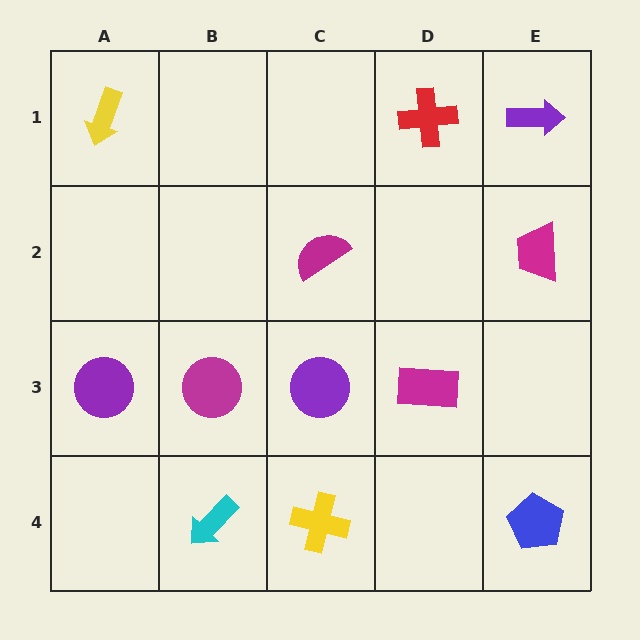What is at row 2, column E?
A magenta trapezoid.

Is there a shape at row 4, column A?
No, that cell is empty.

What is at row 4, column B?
A cyan arrow.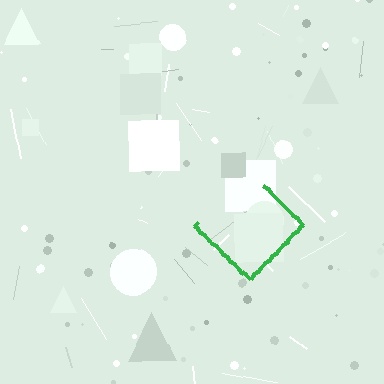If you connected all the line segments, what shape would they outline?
They would outline a diamond.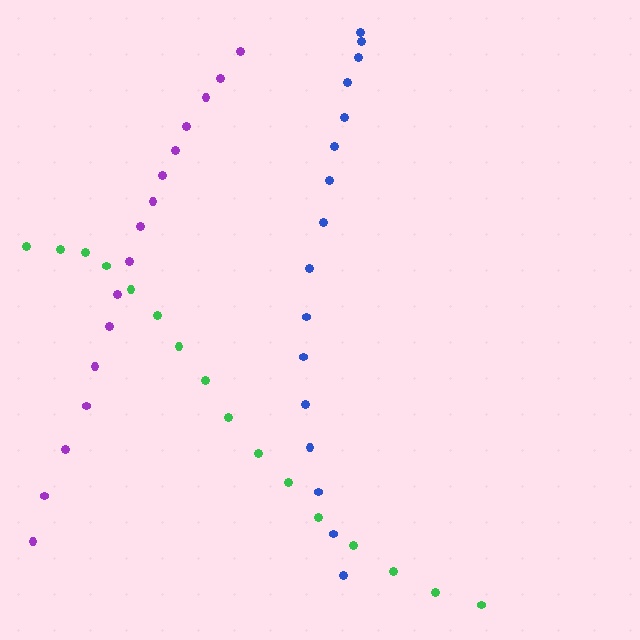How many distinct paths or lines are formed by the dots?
There are 3 distinct paths.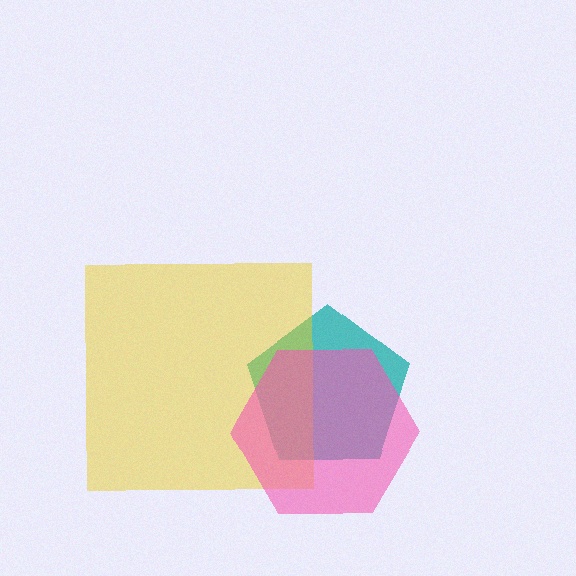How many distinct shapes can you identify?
There are 3 distinct shapes: a teal pentagon, a yellow square, a pink hexagon.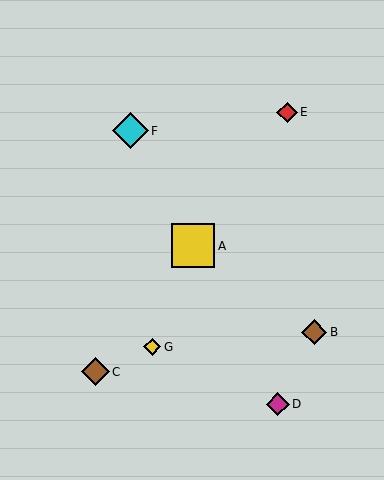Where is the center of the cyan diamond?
The center of the cyan diamond is at (130, 131).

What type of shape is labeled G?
Shape G is a yellow diamond.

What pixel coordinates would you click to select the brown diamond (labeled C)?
Click at (96, 372) to select the brown diamond C.